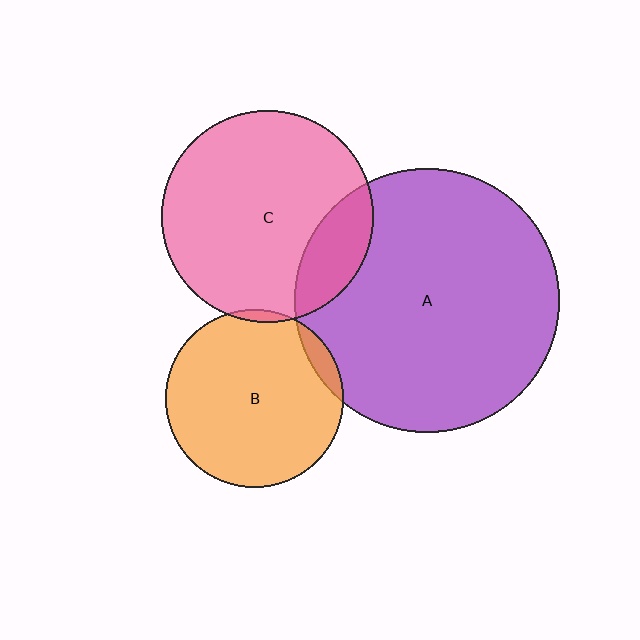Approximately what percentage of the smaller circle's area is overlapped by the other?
Approximately 5%.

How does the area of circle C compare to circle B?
Approximately 1.4 times.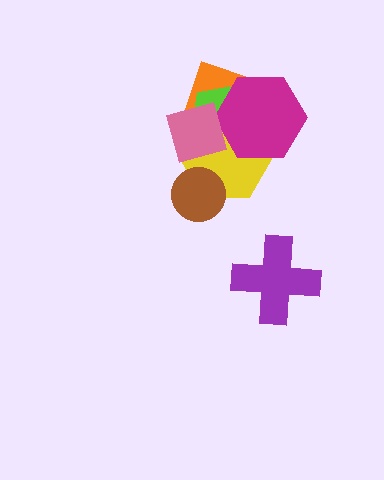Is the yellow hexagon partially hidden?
Yes, it is partially covered by another shape.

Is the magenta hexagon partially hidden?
Yes, it is partially covered by another shape.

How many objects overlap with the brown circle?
1 object overlaps with the brown circle.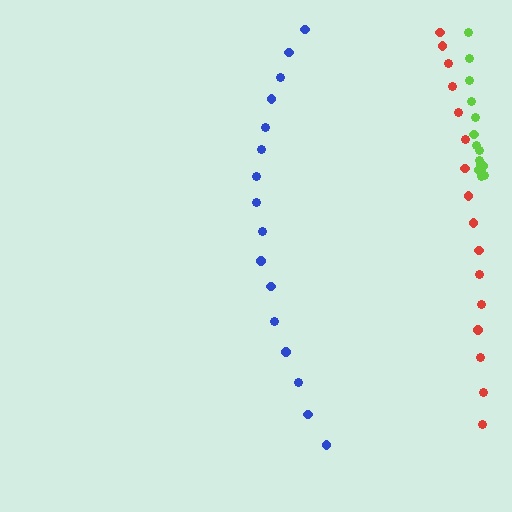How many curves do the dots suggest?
There are 3 distinct paths.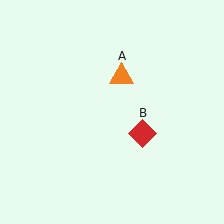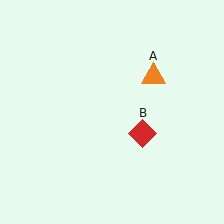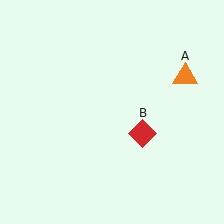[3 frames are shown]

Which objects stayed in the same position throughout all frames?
Red diamond (object B) remained stationary.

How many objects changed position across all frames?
1 object changed position: orange triangle (object A).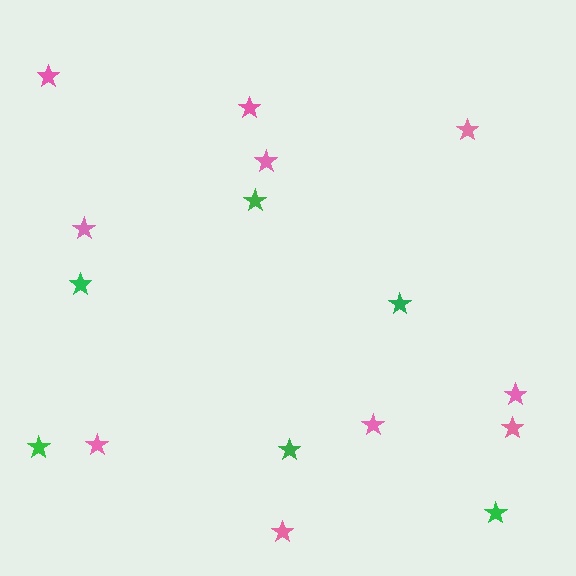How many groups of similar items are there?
There are 2 groups: one group of pink stars (10) and one group of green stars (6).